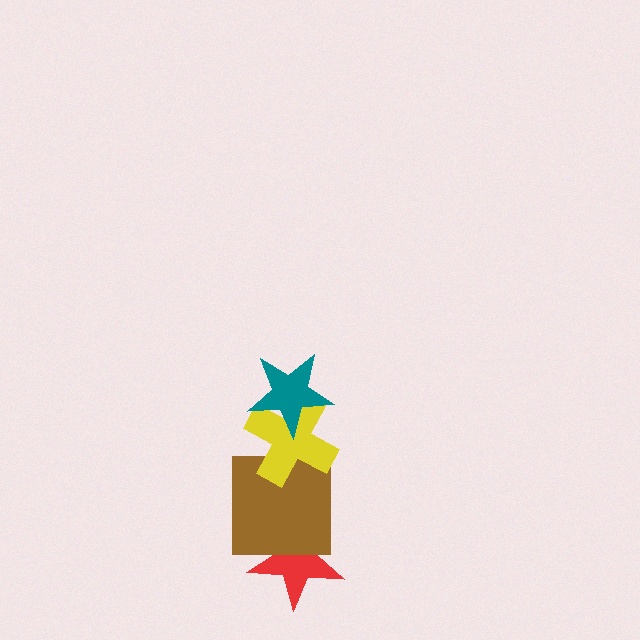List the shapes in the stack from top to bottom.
From top to bottom: the teal star, the yellow cross, the brown square, the red star.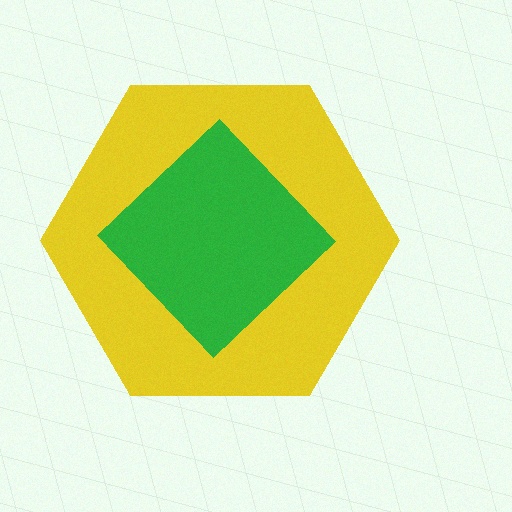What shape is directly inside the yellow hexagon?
The green diamond.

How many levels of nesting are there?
2.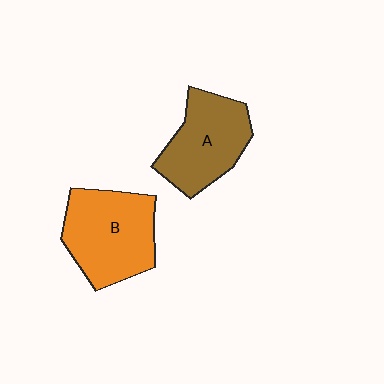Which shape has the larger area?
Shape B (orange).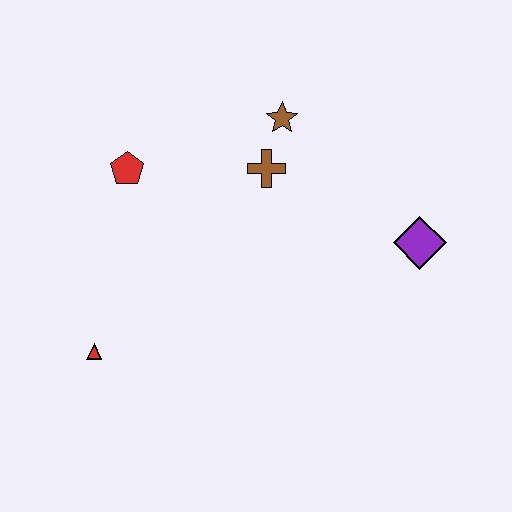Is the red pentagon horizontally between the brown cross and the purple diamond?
No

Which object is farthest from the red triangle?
The purple diamond is farthest from the red triangle.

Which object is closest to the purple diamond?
The brown cross is closest to the purple diamond.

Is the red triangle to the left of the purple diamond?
Yes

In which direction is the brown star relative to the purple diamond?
The brown star is to the left of the purple diamond.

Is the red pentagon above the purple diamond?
Yes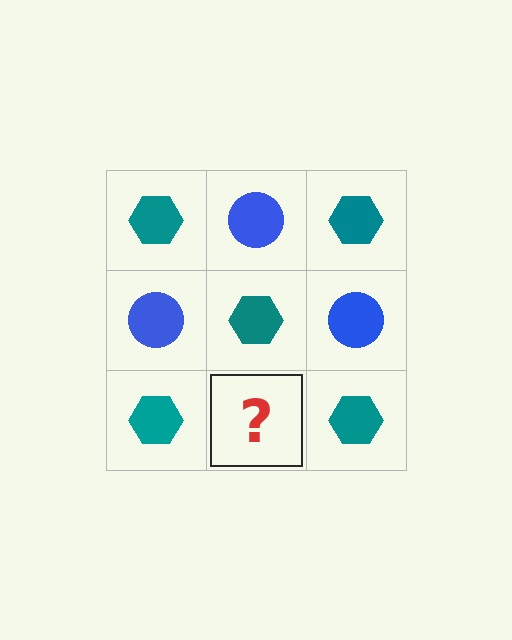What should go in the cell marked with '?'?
The missing cell should contain a blue circle.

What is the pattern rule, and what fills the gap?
The rule is that it alternates teal hexagon and blue circle in a checkerboard pattern. The gap should be filled with a blue circle.